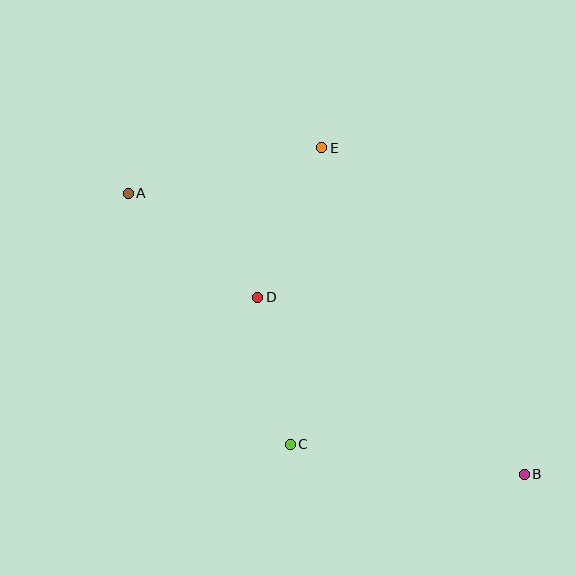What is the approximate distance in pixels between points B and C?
The distance between B and C is approximately 236 pixels.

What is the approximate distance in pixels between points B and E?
The distance between B and E is approximately 384 pixels.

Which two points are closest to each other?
Points C and D are closest to each other.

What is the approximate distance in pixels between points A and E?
The distance between A and E is approximately 199 pixels.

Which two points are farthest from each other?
Points A and B are farthest from each other.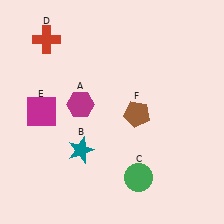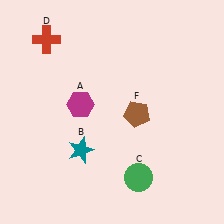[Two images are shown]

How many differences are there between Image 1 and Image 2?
There is 1 difference between the two images.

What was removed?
The magenta square (E) was removed in Image 2.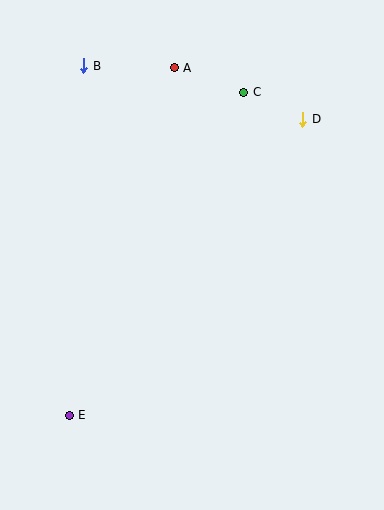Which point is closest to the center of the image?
Point C at (244, 92) is closest to the center.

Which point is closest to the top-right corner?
Point D is closest to the top-right corner.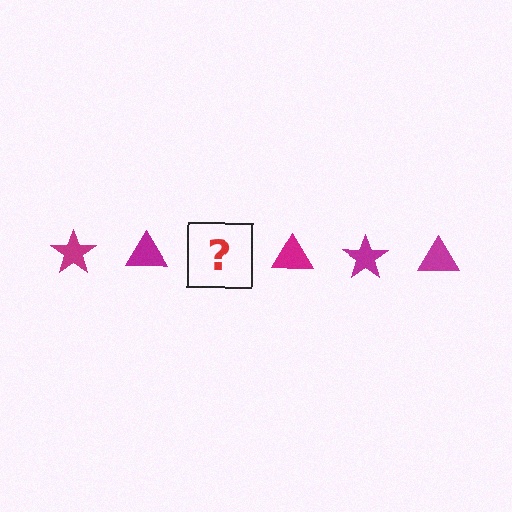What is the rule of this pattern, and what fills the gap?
The rule is that the pattern cycles through star, triangle shapes in magenta. The gap should be filled with a magenta star.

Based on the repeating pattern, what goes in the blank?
The blank should be a magenta star.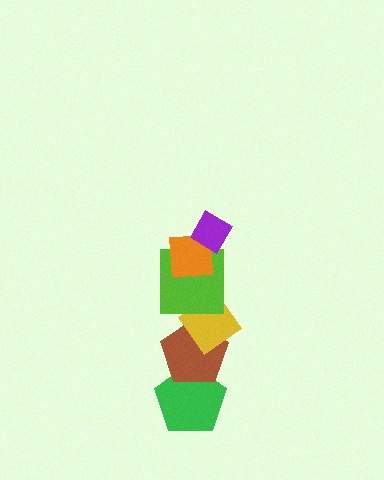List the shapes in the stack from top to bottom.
From top to bottom: the purple diamond, the orange square, the lime square, the yellow diamond, the brown pentagon, the green pentagon.